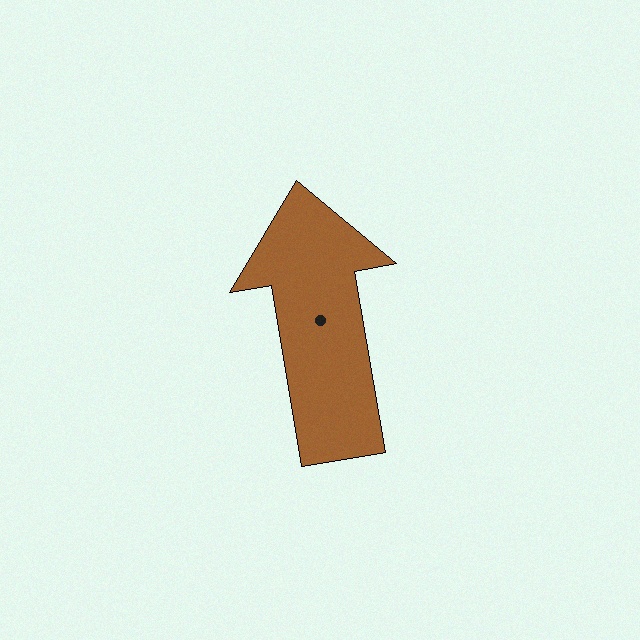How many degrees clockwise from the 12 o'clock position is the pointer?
Approximately 350 degrees.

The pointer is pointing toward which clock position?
Roughly 12 o'clock.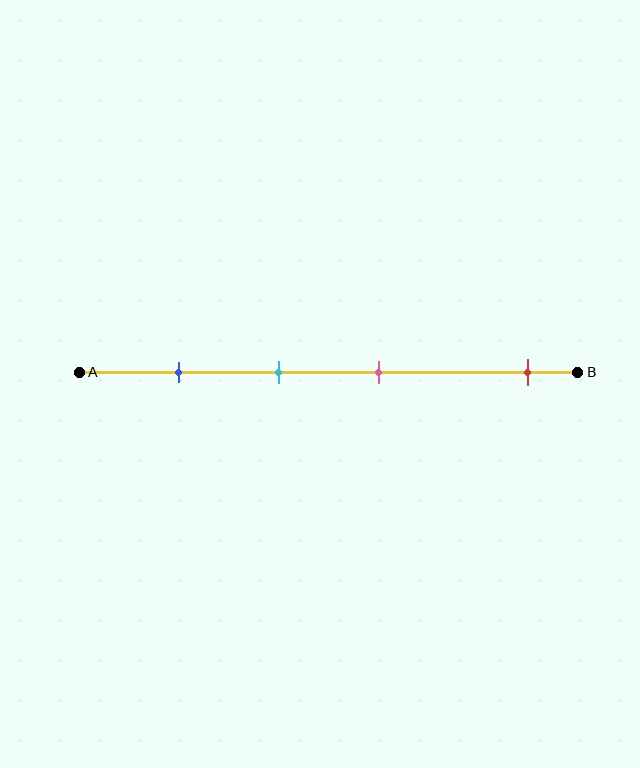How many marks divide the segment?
There are 4 marks dividing the segment.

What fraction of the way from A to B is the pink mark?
The pink mark is approximately 60% (0.6) of the way from A to B.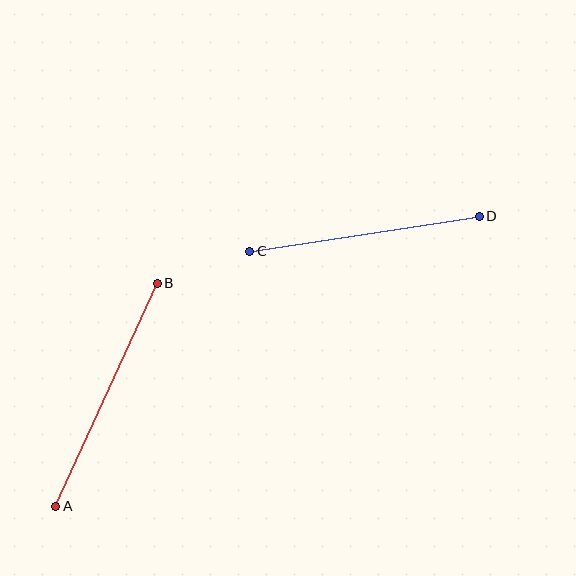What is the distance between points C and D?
The distance is approximately 232 pixels.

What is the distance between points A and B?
The distance is approximately 245 pixels.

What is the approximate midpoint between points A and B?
The midpoint is at approximately (106, 395) pixels.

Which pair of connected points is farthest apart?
Points A and B are farthest apart.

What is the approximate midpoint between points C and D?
The midpoint is at approximately (365, 234) pixels.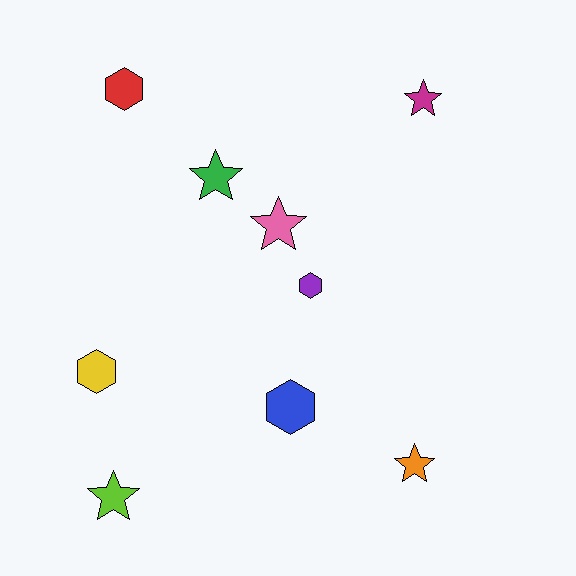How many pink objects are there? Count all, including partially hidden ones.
There is 1 pink object.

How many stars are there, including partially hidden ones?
There are 5 stars.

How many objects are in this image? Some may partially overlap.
There are 9 objects.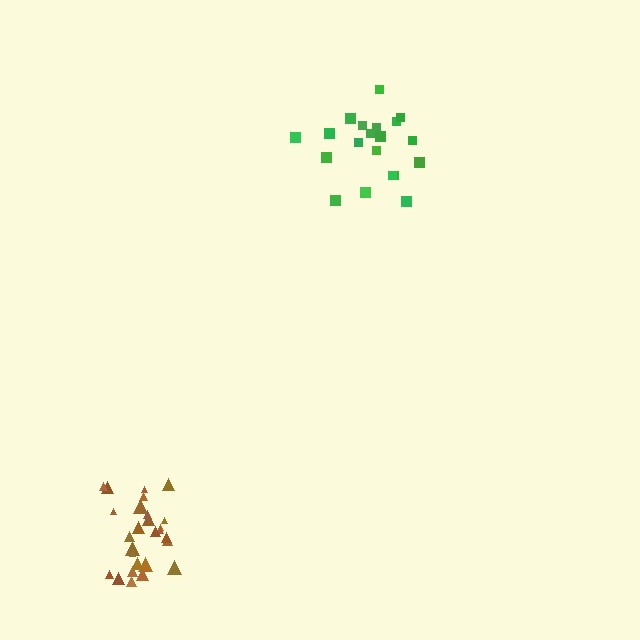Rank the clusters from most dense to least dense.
brown, green.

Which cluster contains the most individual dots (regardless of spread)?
Brown (27).